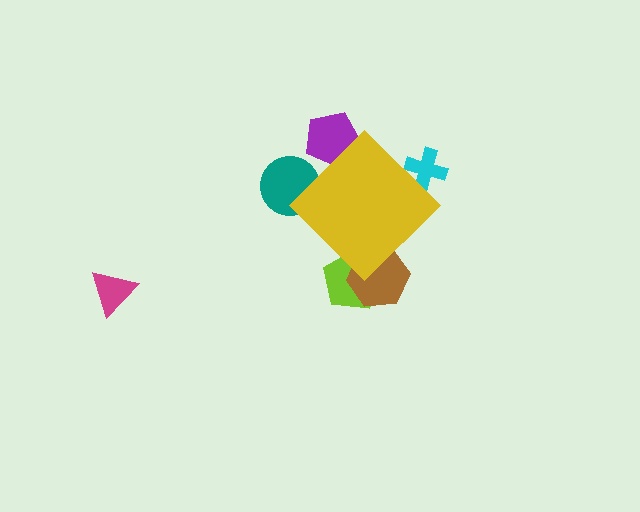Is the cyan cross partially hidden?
Yes, the cyan cross is partially hidden behind the yellow diamond.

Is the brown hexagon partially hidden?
Yes, the brown hexagon is partially hidden behind the yellow diamond.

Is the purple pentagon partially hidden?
Yes, the purple pentagon is partially hidden behind the yellow diamond.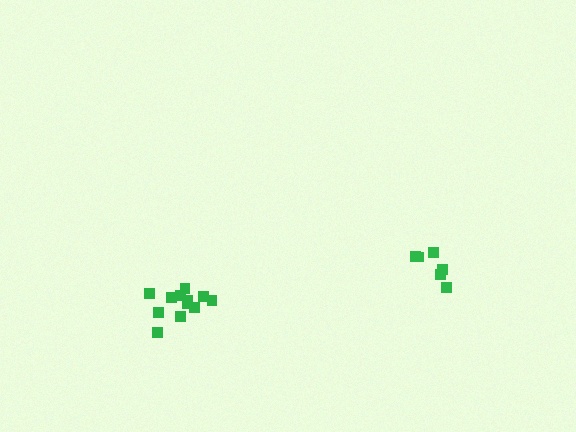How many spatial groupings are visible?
There are 2 spatial groupings.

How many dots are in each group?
Group 1: 6 dots, Group 2: 12 dots (18 total).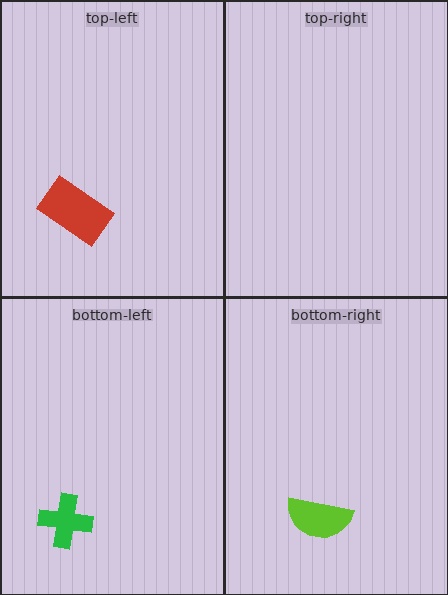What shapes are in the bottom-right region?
The lime semicircle.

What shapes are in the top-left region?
The red rectangle.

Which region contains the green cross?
The bottom-left region.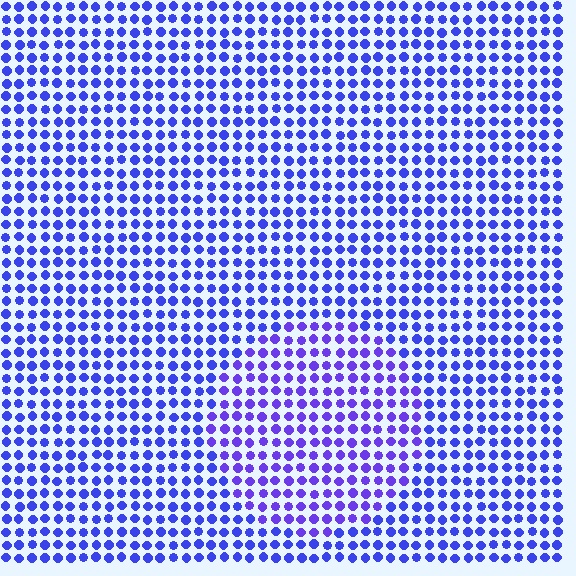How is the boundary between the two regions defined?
The boundary is defined purely by a slight shift in hue (about 20 degrees). Spacing, size, and orientation are identical on both sides.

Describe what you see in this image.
The image is filled with small blue elements in a uniform arrangement. A circle-shaped region is visible where the elements are tinted to a slightly different hue, forming a subtle color boundary.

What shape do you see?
I see a circle.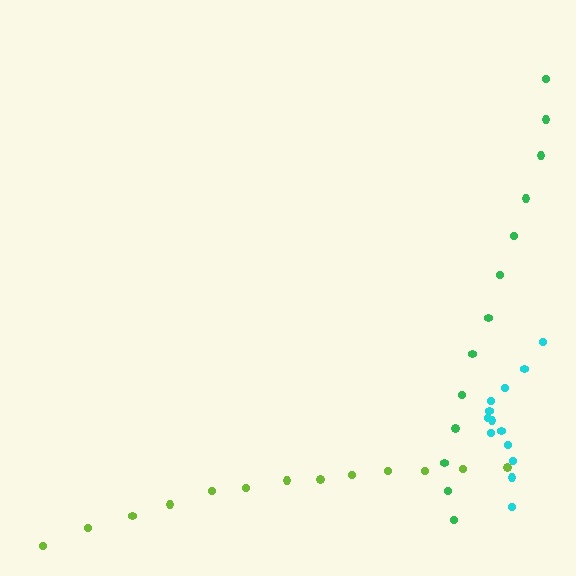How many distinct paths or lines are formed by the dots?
There are 3 distinct paths.